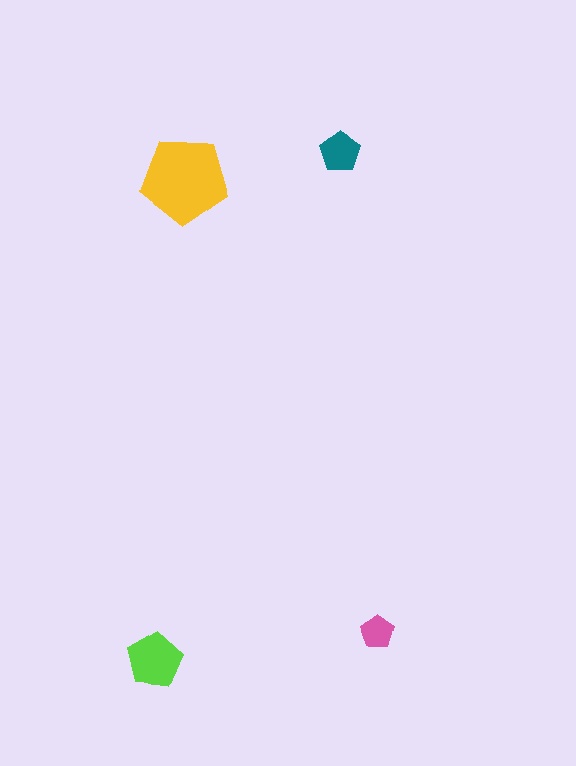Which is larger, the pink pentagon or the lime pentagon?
The lime one.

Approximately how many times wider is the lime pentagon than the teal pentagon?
About 1.5 times wider.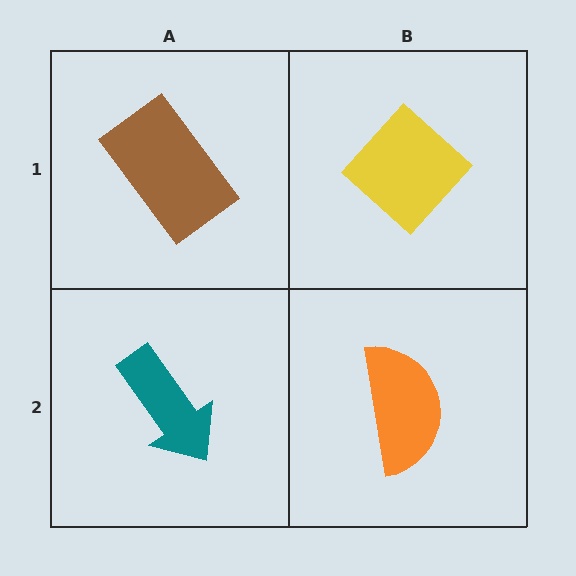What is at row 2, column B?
An orange semicircle.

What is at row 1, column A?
A brown rectangle.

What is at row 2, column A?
A teal arrow.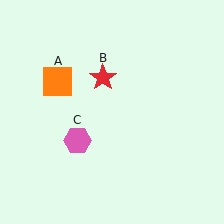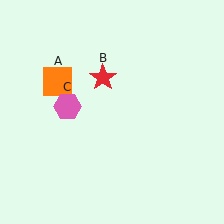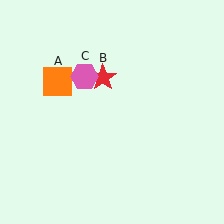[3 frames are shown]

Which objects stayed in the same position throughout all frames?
Orange square (object A) and red star (object B) remained stationary.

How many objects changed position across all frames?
1 object changed position: pink hexagon (object C).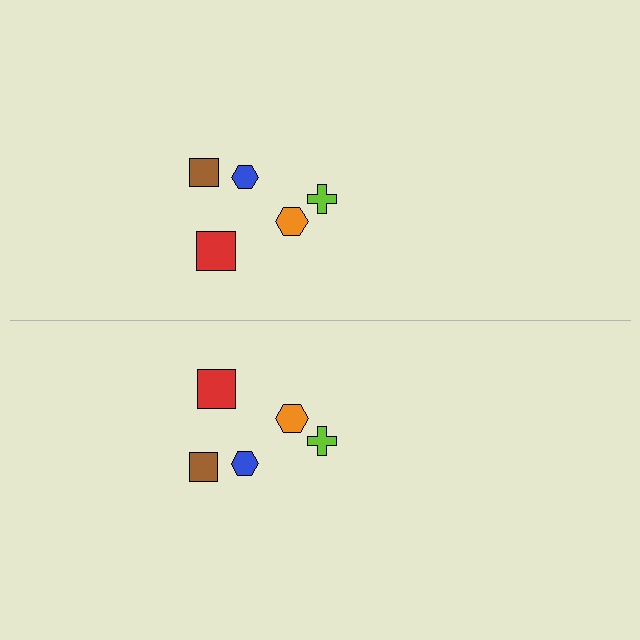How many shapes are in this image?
There are 10 shapes in this image.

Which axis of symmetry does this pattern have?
The pattern has a horizontal axis of symmetry running through the center of the image.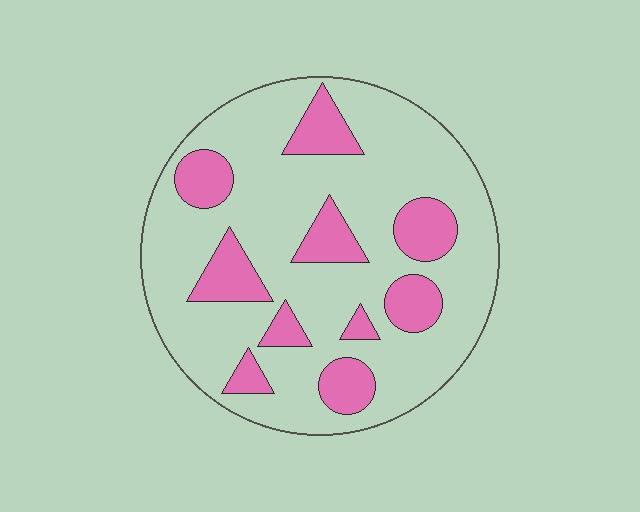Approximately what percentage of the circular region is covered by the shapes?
Approximately 25%.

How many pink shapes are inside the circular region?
10.